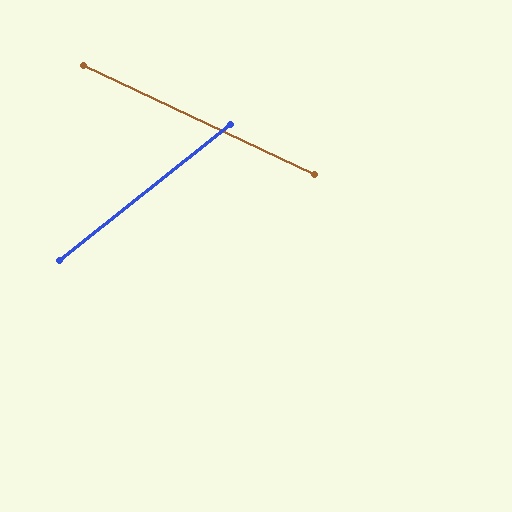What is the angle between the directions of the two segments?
Approximately 64 degrees.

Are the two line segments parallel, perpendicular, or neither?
Neither parallel nor perpendicular — they differ by about 64°.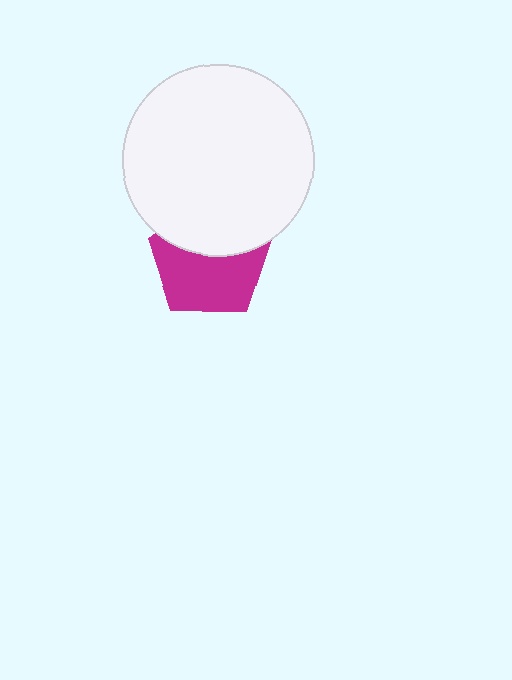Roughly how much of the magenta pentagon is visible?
About half of it is visible (roughly 59%).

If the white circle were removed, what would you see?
You would see the complete magenta pentagon.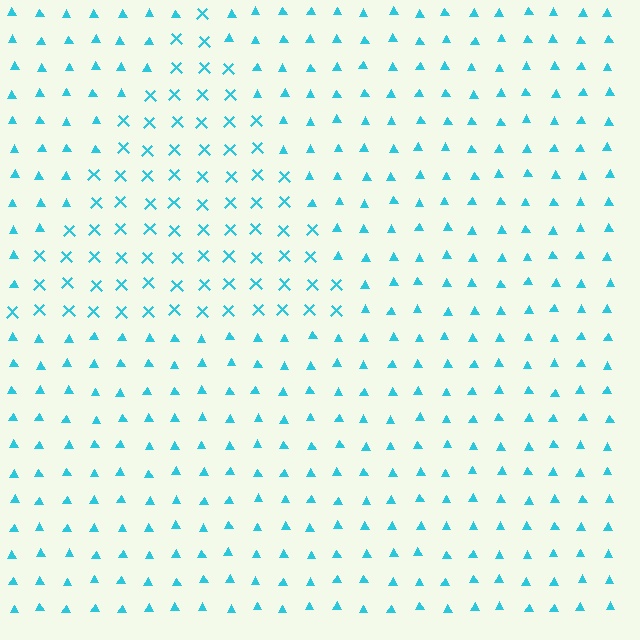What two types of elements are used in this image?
The image uses X marks inside the triangle region and triangles outside it.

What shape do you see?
I see a triangle.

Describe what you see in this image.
The image is filled with small cyan elements arranged in a uniform grid. A triangle-shaped region contains X marks, while the surrounding area contains triangles. The boundary is defined purely by the change in element shape.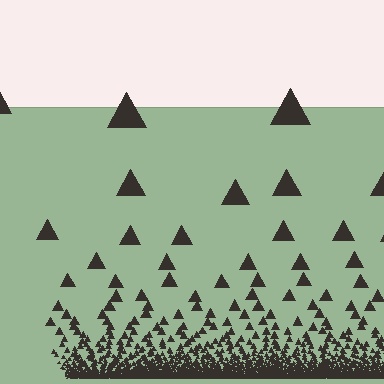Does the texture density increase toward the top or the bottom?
Density increases toward the bottom.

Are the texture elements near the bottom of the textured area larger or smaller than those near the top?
Smaller. The gradient is inverted — elements near the bottom are smaller and denser.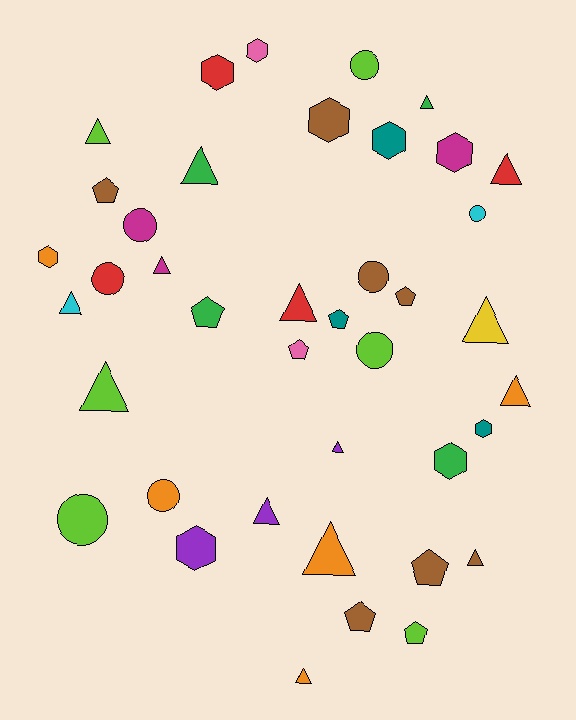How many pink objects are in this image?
There are 2 pink objects.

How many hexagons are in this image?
There are 9 hexagons.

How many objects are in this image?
There are 40 objects.